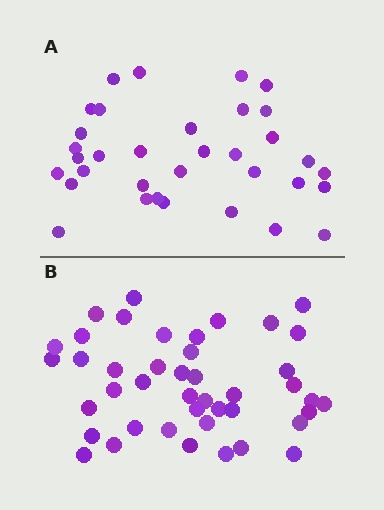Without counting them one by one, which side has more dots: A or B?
Region B (the bottom region) has more dots.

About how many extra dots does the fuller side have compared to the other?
Region B has roughly 8 or so more dots than region A.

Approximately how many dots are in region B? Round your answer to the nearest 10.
About 40 dots. (The exact count is 43, which rounds to 40.)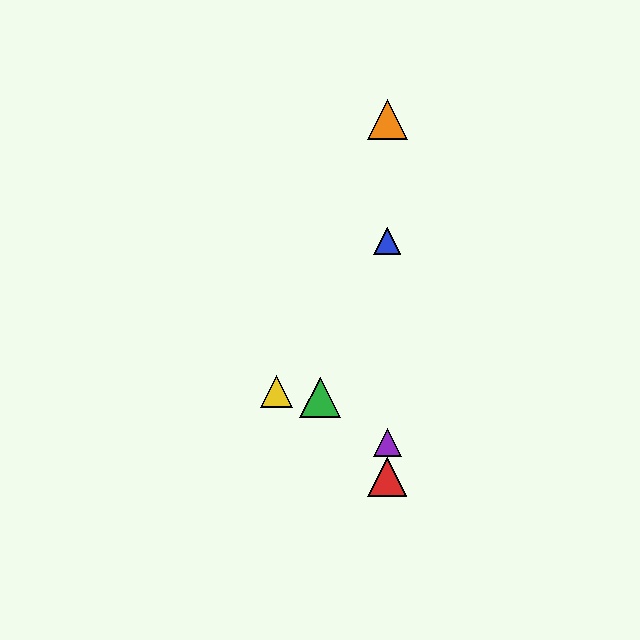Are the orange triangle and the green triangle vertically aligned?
No, the orange triangle is at x≈387 and the green triangle is at x≈320.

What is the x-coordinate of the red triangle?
The red triangle is at x≈387.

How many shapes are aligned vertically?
4 shapes (the red triangle, the blue triangle, the purple triangle, the orange triangle) are aligned vertically.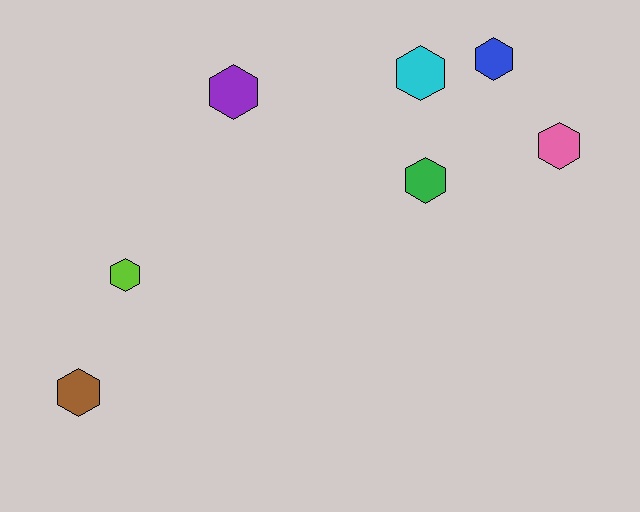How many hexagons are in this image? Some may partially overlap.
There are 7 hexagons.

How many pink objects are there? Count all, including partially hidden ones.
There is 1 pink object.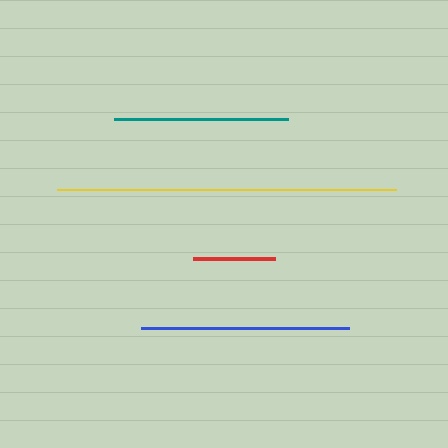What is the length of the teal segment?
The teal segment is approximately 174 pixels long.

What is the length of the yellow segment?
The yellow segment is approximately 339 pixels long.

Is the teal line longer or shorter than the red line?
The teal line is longer than the red line.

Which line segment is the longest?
The yellow line is the longest at approximately 339 pixels.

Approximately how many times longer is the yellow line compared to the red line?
The yellow line is approximately 4.1 times the length of the red line.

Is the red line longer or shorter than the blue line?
The blue line is longer than the red line.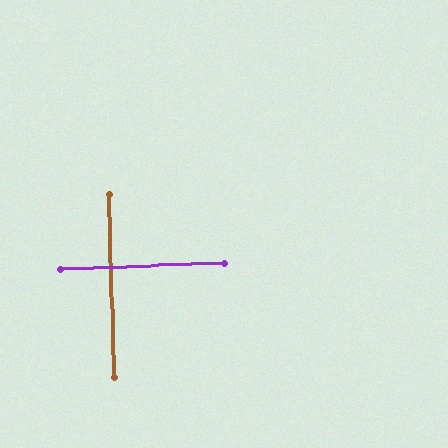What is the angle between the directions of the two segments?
Approximately 89 degrees.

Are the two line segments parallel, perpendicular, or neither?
Perpendicular — they meet at approximately 89°.